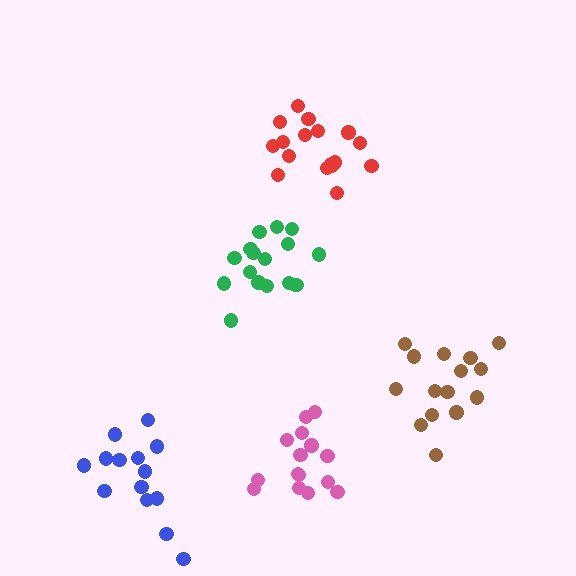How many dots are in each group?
Group 1: 17 dots, Group 2: 14 dots, Group 3: 15 dots, Group 4: 17 dots, Group 5: 15 dots (78 total).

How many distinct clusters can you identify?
There are 5 distinct clusters.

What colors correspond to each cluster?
The clusters are colored: green, blue, brown, red, pink.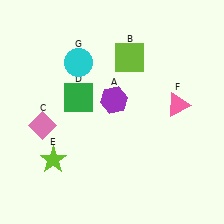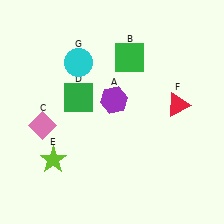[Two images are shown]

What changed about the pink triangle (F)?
In Image 1, F is pink. In Image 2, it changed to red.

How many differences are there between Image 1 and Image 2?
There are 2 differences between the two images.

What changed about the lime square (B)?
In Image 1, B is lime. In Image 2, it changed to green.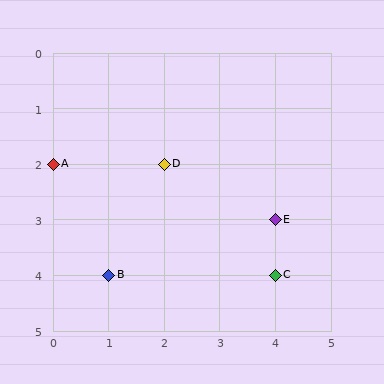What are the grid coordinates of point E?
Point E is at grid coordinates (4, 3).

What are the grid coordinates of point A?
Point A is at grid coordinates (0, 2).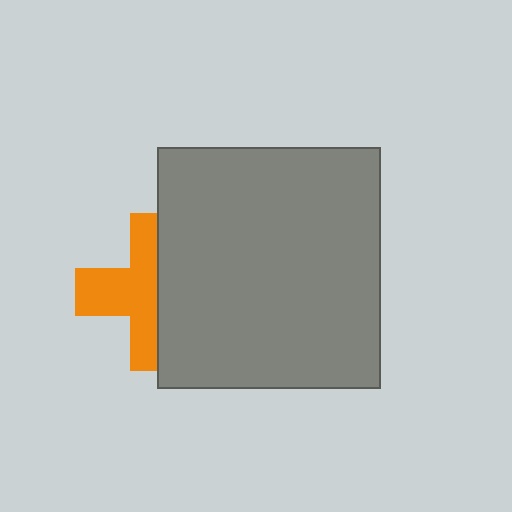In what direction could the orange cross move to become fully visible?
The orange cross could move left. That would shift it out from behind the gray rectangle entirely.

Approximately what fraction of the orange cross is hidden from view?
Roughly 46% of the orange cross is hidden behind the gray rectangle.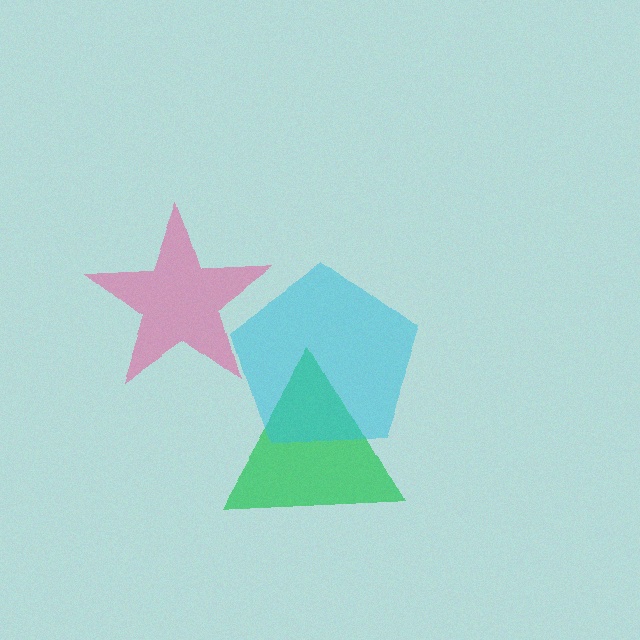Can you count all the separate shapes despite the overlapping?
Yes, there are 3 separate shapes.